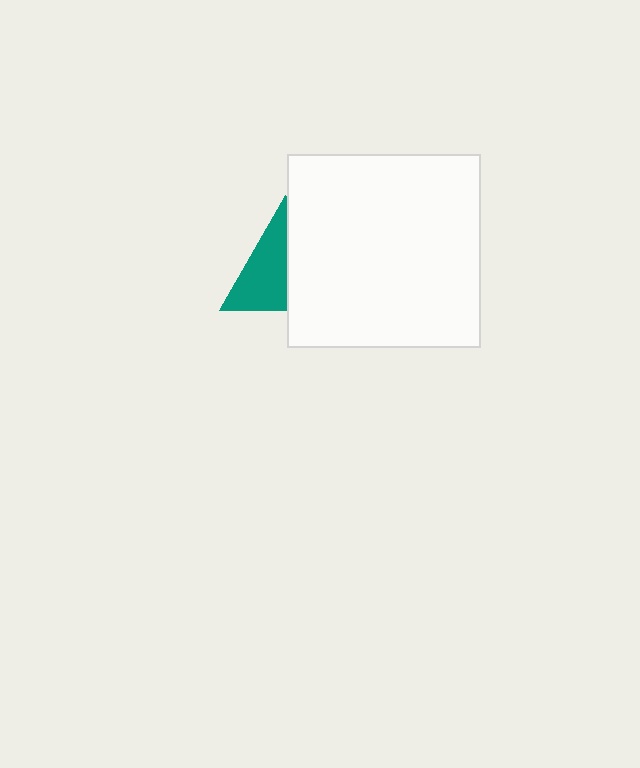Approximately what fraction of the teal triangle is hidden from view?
Roughly 47% of the teal triangle is hidden behind the white square.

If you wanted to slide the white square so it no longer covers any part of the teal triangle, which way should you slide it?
Slide it right — that is the most direct way to separate the two shapes.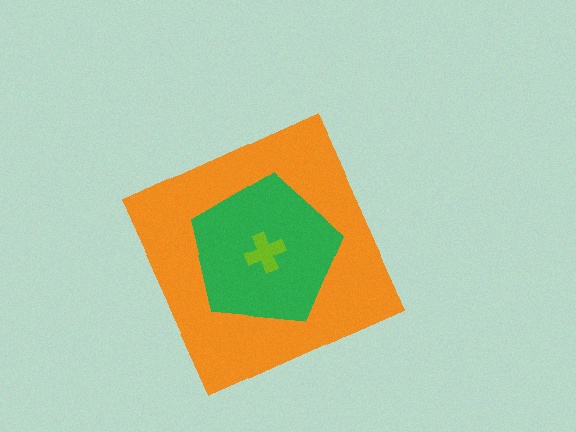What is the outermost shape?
The orange diamond.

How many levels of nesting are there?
3.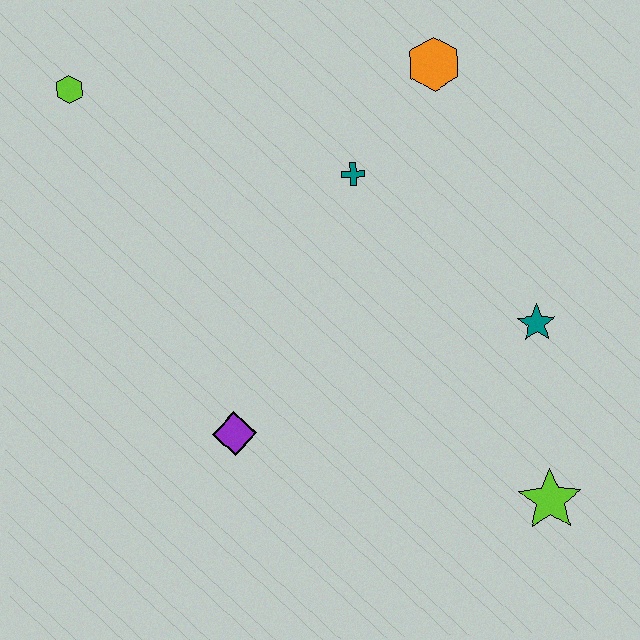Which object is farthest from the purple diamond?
The orange hexagon is farthest from the purple diamond.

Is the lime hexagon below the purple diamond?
No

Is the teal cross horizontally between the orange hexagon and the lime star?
No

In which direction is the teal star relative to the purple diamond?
The teal star is to the right of the purple diamond.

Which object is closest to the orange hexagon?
The teal cross is closest to the orange hexagon.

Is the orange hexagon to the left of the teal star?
Yes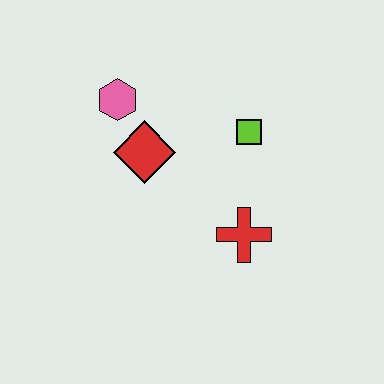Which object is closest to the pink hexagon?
The red diamond is closest to the pink hexagon.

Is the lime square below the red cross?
No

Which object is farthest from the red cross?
The pink hexagon is farthest from the red cross.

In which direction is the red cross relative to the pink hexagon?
The red cross is below the pink hexagon.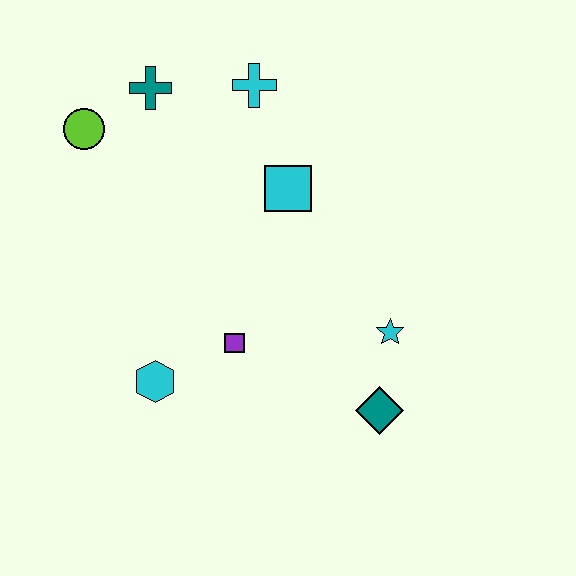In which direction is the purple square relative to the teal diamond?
The purple square is to the left of the teal diamond.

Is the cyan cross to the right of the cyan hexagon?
Yes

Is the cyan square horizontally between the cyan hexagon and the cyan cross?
No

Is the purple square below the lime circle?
Yes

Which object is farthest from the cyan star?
The lime circle is farthest from the cyan star.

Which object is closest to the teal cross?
The lime circle is closest to the teal cross.